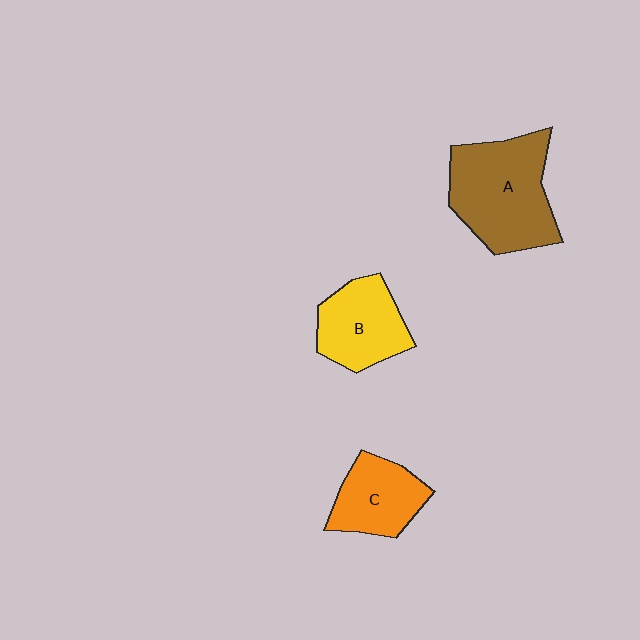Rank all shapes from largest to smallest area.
From largest to smallest: A (brown), B (yellow), C (orange).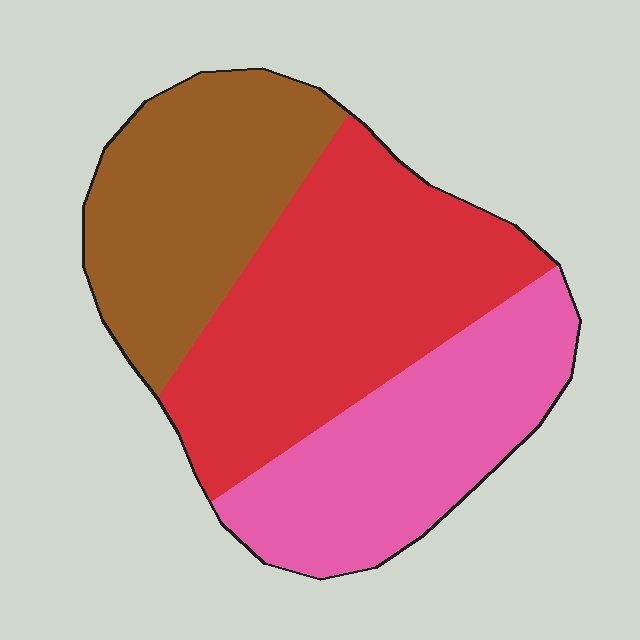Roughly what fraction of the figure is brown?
Brown takes up between a quarter and a half of the figure.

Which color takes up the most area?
Red, at roughly 40%.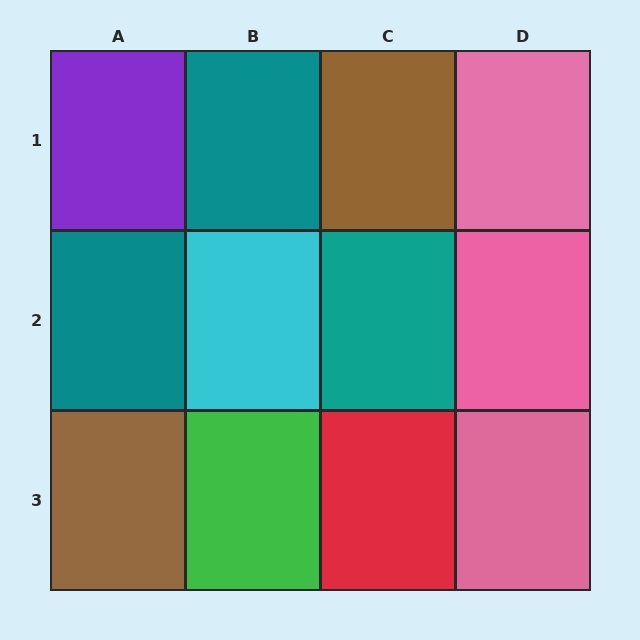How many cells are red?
1 cell is red.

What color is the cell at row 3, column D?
Pink.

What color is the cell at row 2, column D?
Pink.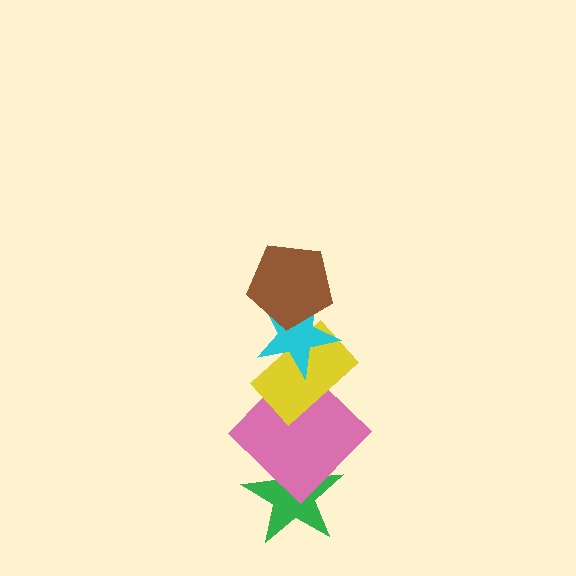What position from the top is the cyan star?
The cyan star is 2nd from the top.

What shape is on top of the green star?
The pink diamond is on top of the green star.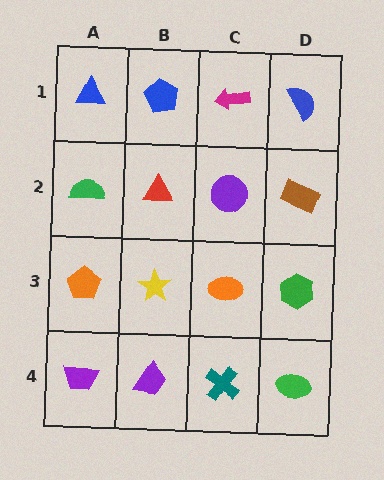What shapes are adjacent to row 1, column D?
A brown rectangle (row 2, column D), a magenta arrow (row 1, column C).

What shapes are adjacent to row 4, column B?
A yellow star (row 3, column B), a purple trapezoid (row 4, column A), a teal cross (row 4, column C).